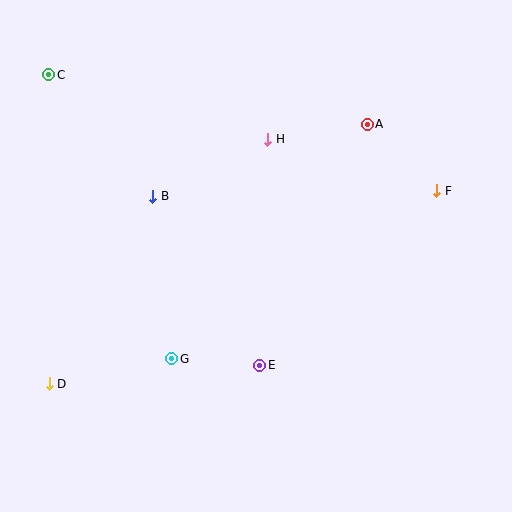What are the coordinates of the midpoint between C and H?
The midpoint between C and H is at (158, 107).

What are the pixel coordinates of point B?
Point B is at (153, 196).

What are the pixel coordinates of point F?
Point F is at (437, 191).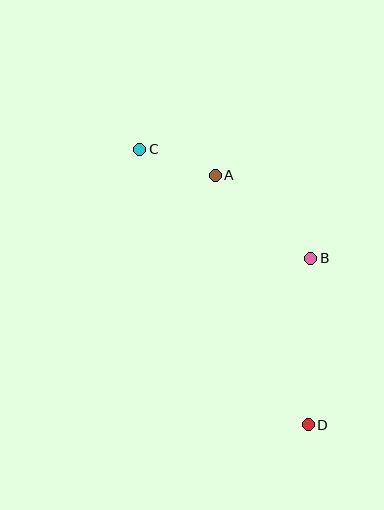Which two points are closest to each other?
Points A and C are closest to each other.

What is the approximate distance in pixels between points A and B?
The distance between A and B is approximately 127 pixels.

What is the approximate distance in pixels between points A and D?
The distance between A and D is approximately 266 pixels.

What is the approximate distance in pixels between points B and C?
The distance between B and C is approximately 203 pixels.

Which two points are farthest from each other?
Points C and D are farthest from each other.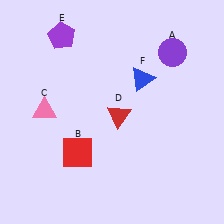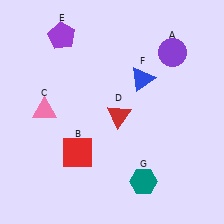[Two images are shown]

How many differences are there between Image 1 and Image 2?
There is 1 difference between the two images.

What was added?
A teal hexagon (G) was added in Image 2.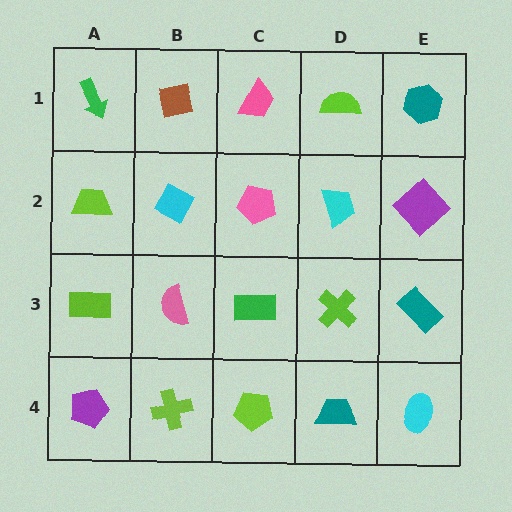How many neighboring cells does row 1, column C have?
3.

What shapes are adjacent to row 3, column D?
A cyan trapezoid (row 2, column D), a teal trapezoid (row 4, column D), a green rectangle (row 3, column C), a teal rectangle (row 3, column E).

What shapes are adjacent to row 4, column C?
A green rectangle (row 3, column C), a lime cross (row 4, column B), a teal trapezoid (row 4, column D).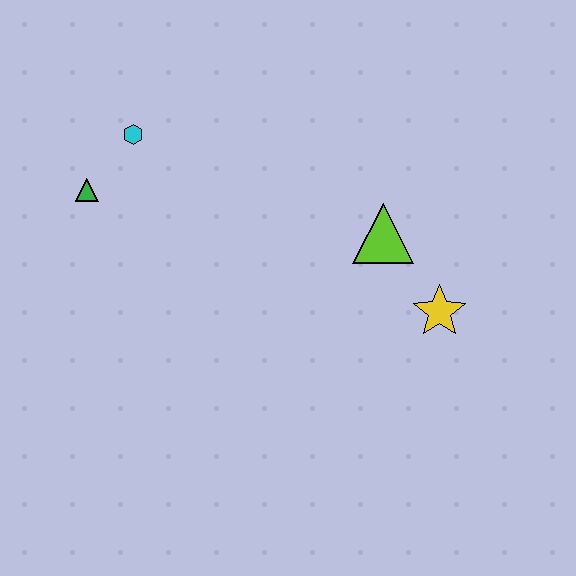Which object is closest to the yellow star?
The lime triangle is closest to the yellow star.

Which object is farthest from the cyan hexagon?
The yellow star is farthest from the cyan hexagon.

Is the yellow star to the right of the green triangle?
Yes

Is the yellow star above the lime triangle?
No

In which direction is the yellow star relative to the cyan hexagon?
The yellow star is to the right of the cyan hexagon.